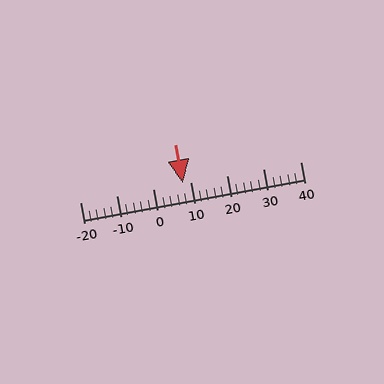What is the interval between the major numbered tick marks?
The major tick marks are spaced 10 units apart.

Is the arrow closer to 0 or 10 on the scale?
The arrow is closer to 10.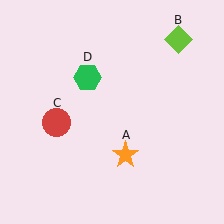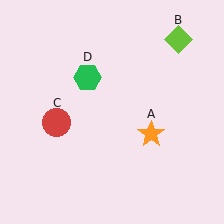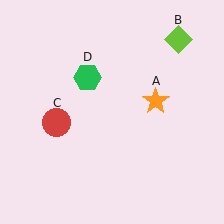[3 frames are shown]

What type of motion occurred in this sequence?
The orange star (object A) rotated counterclockwise around the center of the scene.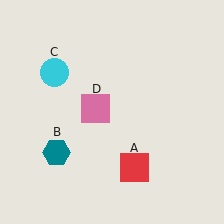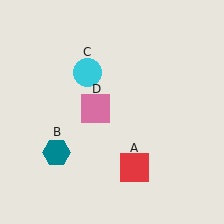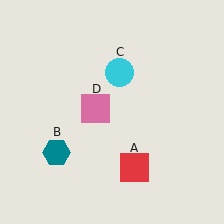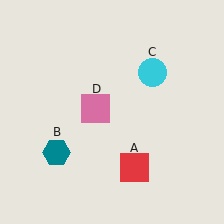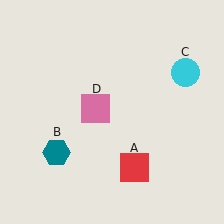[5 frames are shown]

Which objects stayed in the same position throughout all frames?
Red square (object A) and teal hexagon (object B) and pink square (object D) remained stationary.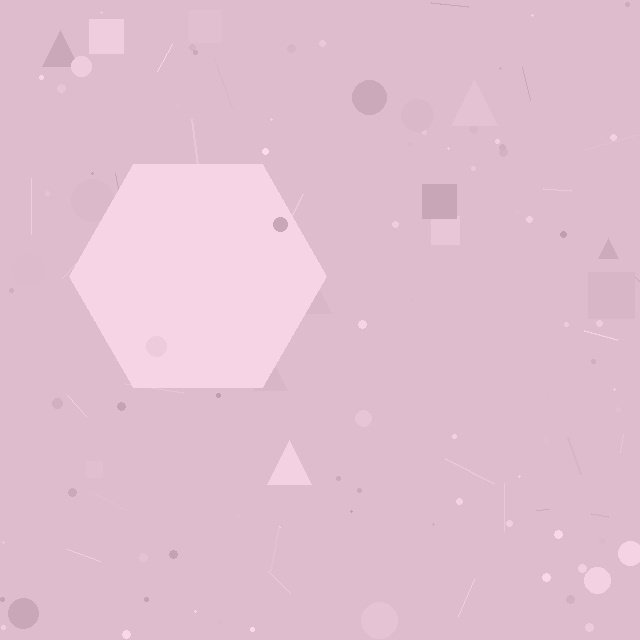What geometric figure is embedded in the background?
A hexagon is embedded in the background.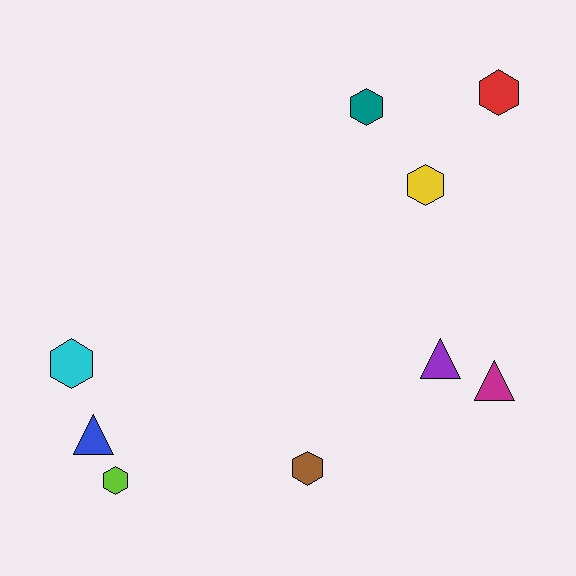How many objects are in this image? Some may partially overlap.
There are 9 objects.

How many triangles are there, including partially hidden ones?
There are 3 triangles.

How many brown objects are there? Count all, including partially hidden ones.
There is 1 brown object.